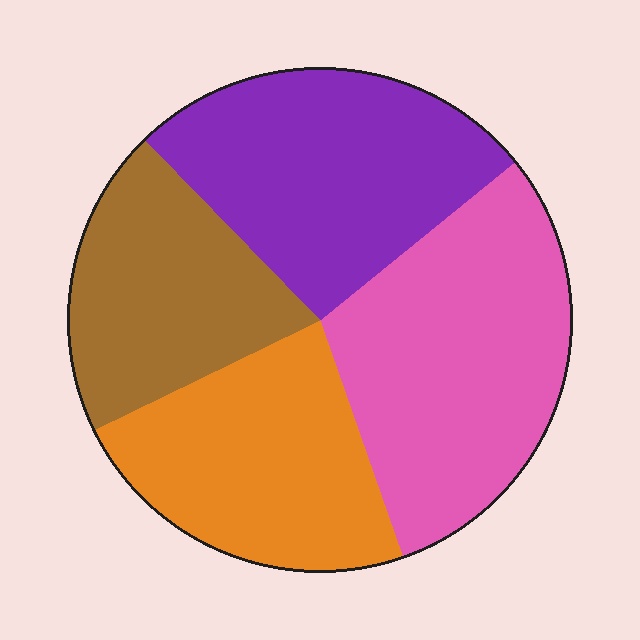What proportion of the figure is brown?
Brown covers 20% of the figure.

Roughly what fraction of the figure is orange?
Orange takes up between a sixth and a third of the figure.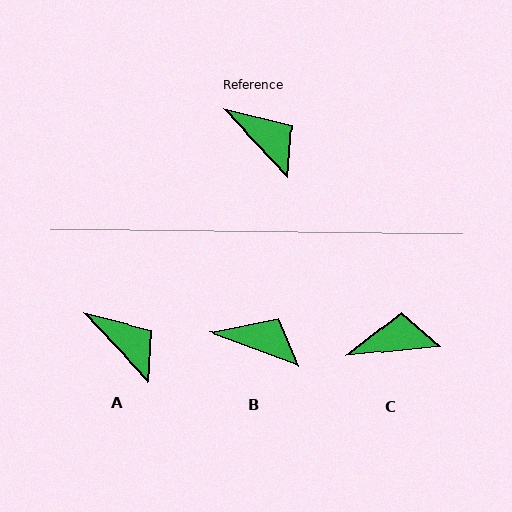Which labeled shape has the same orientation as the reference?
A.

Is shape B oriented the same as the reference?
No, it is off by about 27 degrees.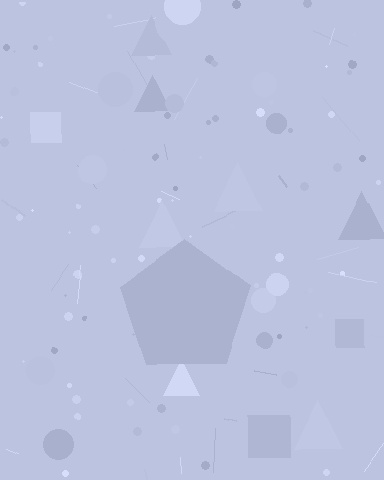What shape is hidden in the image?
A pentagon is hidden in the image.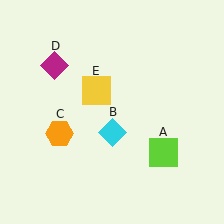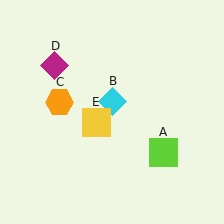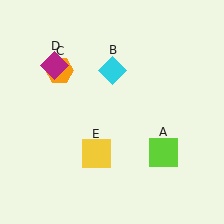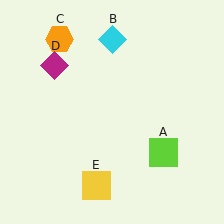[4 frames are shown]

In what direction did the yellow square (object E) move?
The yellow square (object E) moved down.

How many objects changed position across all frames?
3 objects changed position: cyan diamond (object B), orange hexagon (object C), yellow square (object E).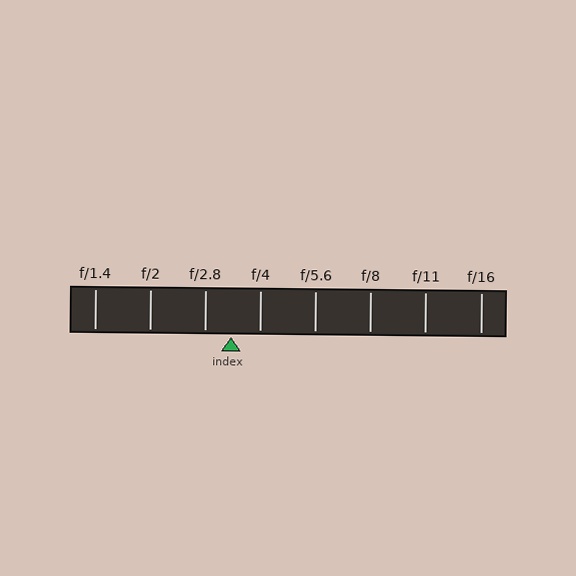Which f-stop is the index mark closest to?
The index mark is closest to f/2.8.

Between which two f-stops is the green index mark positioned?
The index mark is between f/2.8 and f/4.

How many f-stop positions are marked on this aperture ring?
There are 8 f-stop positions marked.